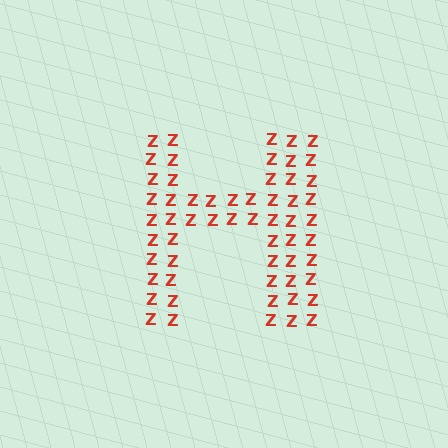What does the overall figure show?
The overall figure shows the letter H.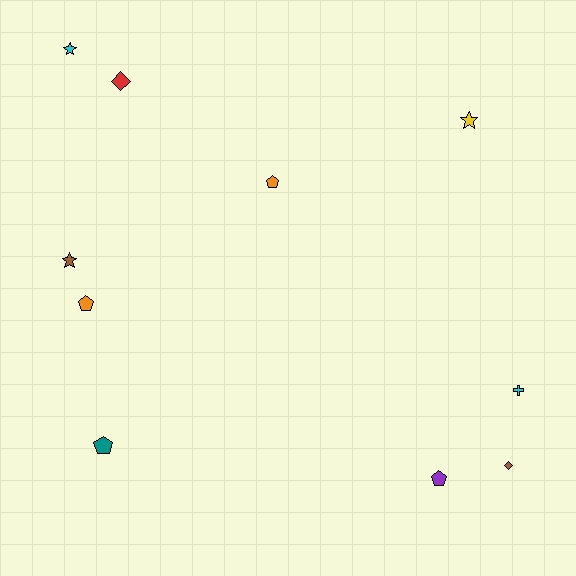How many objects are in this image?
There are 10 objects.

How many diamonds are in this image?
There are 2 diamonds.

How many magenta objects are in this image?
There are no magenta objects.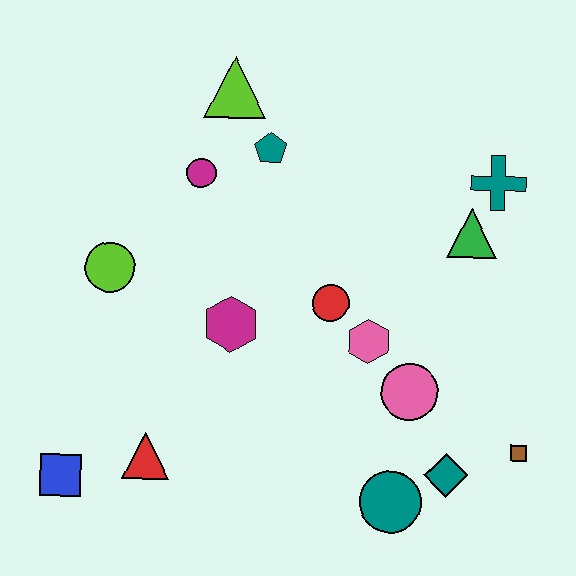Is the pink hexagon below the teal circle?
No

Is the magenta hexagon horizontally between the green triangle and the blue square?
Yes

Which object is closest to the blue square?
The red triangle is closest to the blue square.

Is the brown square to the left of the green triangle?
No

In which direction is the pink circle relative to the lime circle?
The pink circle is to the right of the lime circle.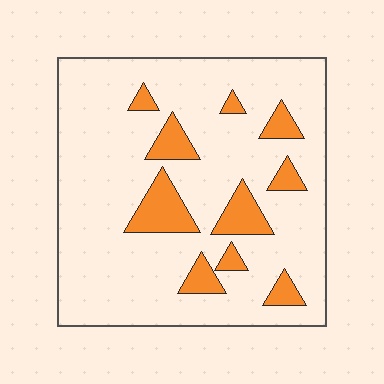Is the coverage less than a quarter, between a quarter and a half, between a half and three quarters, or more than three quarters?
Less than a quarter.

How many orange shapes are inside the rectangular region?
10.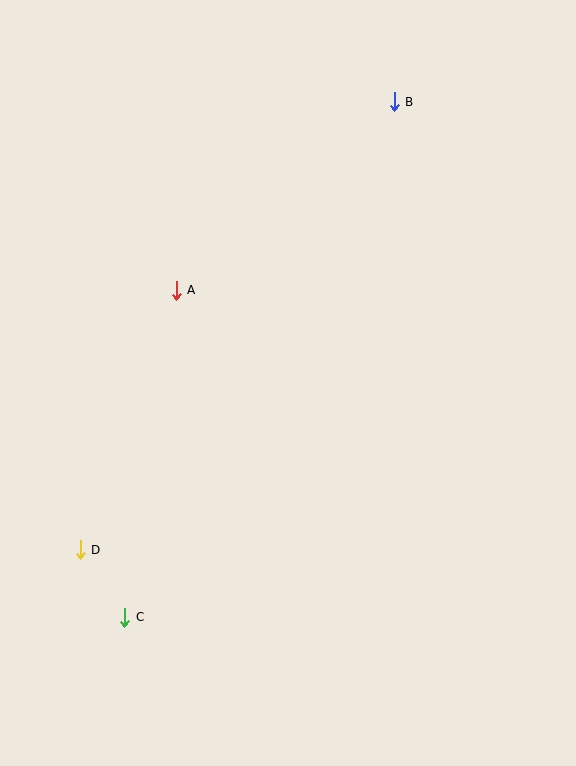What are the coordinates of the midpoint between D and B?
The midpoint between D and B is at (237, 326).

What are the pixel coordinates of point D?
Point D is at (80, 550).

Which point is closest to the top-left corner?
Point A is closest to the top-left corner.